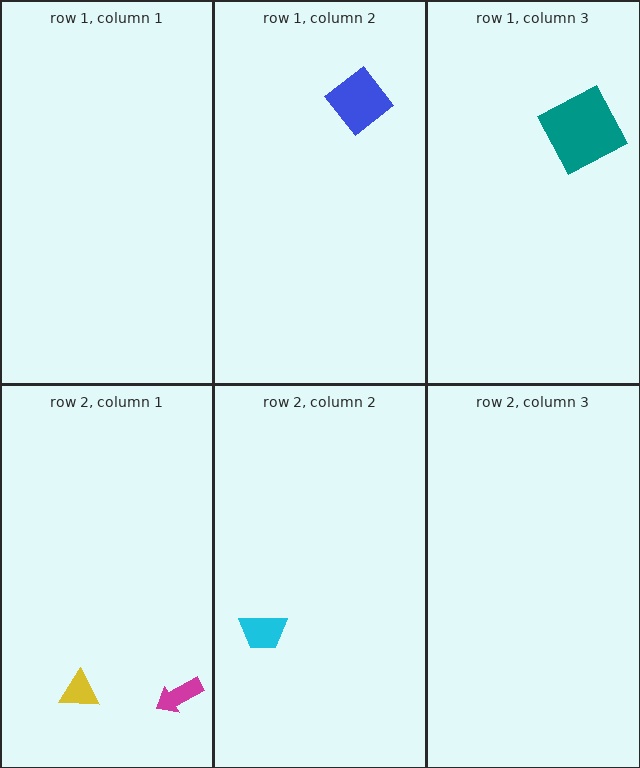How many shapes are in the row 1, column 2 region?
1.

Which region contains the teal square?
The row 1, column 3 region.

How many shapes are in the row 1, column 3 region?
1.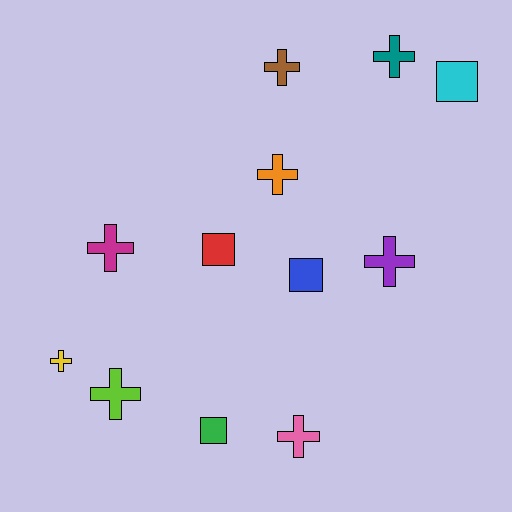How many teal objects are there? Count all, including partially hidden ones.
There is 1 teal object.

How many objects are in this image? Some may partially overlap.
There are 12 objects.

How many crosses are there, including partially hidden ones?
There are 8 crosses.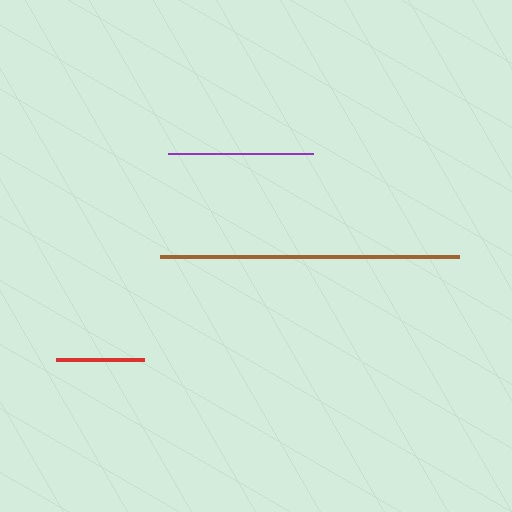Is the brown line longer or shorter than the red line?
The brown line is longer than the red line.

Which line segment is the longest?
The brown line is the longest at approximately 299 pixels.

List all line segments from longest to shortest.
From longest to shortest: brown, purple, red.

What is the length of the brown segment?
The brown segment is approximately 299 pixels long.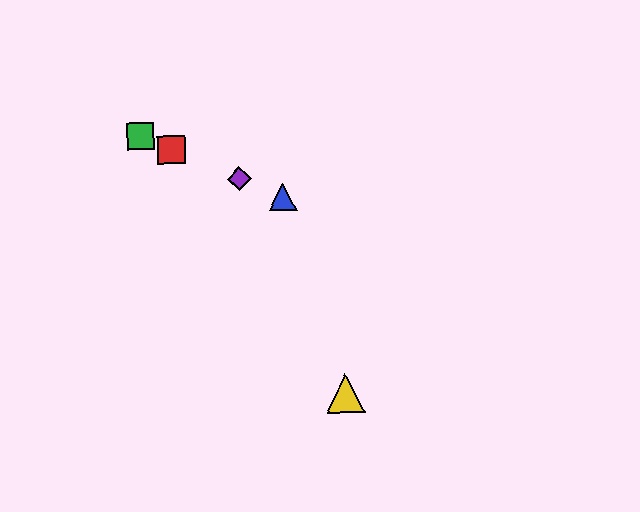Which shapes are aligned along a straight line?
The red square, the blue triangle, the green square, the purple diamond are aligned along a straight line.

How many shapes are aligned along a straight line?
4 shapes (the red square, the blue triangle, the green square, the purple diamond) are aligned along a straight line.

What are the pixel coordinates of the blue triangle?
The blue triangle is at (283, 197).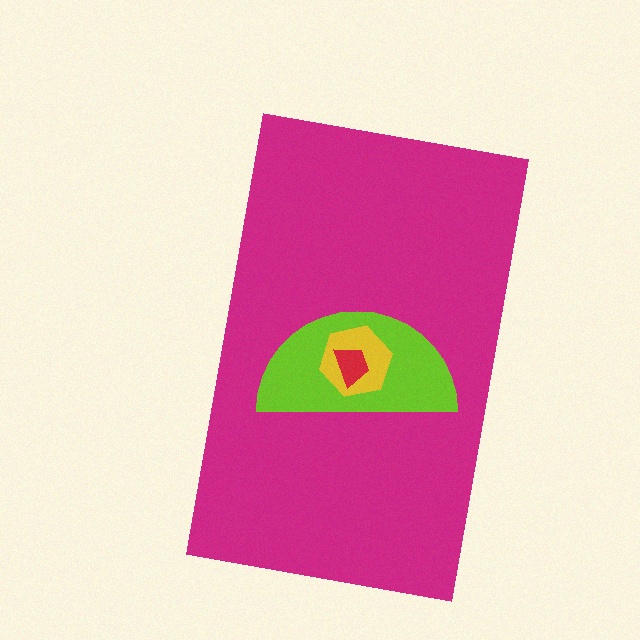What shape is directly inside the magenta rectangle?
The lime semicircle.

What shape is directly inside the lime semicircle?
The yellow hexagon.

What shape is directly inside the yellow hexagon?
The red trapezoid.